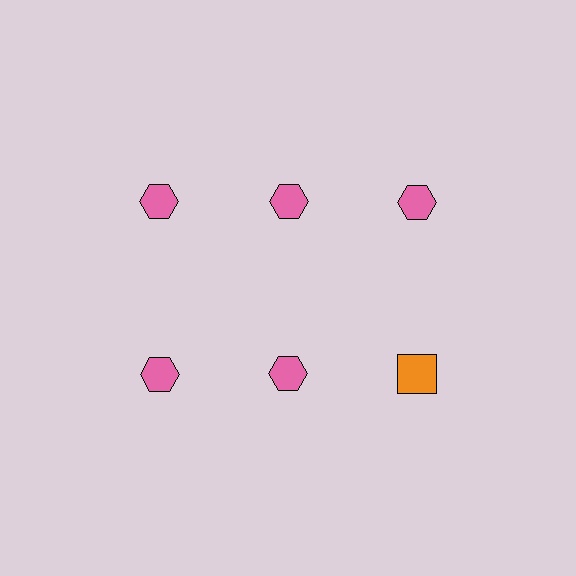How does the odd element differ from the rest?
It differs in both color (orange instead of pink) and shape (square instead of hexagon).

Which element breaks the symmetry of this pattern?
The orange square in the second row, center column breaks the symmetry. All other shapes are pink hexagons.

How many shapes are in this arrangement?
There are 6 shapes arranged in a grid pattern.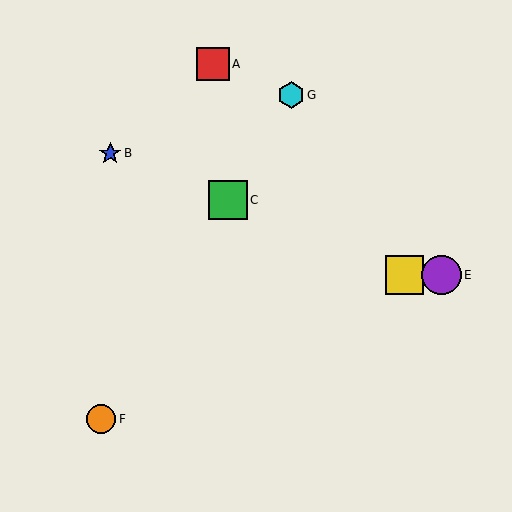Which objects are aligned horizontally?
Objects D, E are aligned horizontally.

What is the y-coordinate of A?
Object A is at y≈64.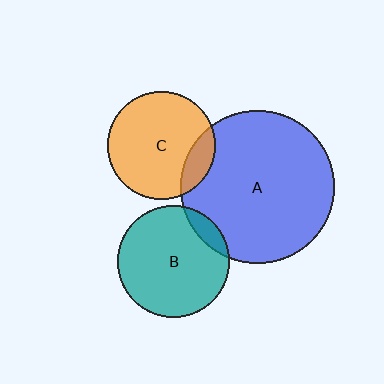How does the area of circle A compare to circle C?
Approximately 2.0 times.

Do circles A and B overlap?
Yes.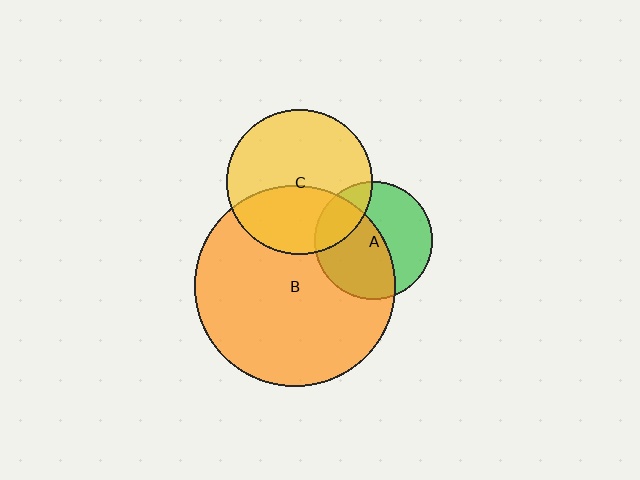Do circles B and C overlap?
Yes.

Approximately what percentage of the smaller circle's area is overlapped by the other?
Approximately 40%.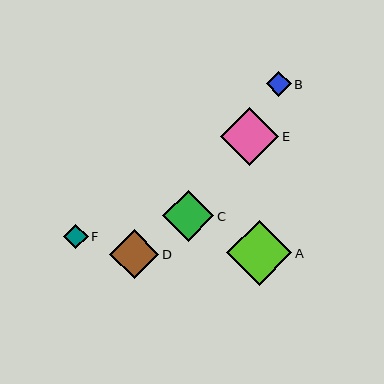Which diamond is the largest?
Diamond A is the largest with a size of approximately 65 pixels.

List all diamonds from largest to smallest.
From largest to smallest: A, E, C, D, B, F.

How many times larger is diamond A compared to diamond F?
Diamond A is approximately 2.7 times the size of diamond F.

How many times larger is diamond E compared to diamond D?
Diamond E is approximately 1.2 times the size of diamond D.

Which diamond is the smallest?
Diamond F is the smallest with a size of approximately 24 pixels.